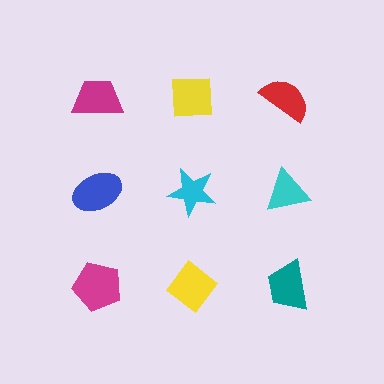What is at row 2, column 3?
A cyan triangle.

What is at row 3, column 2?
A yellow diamond.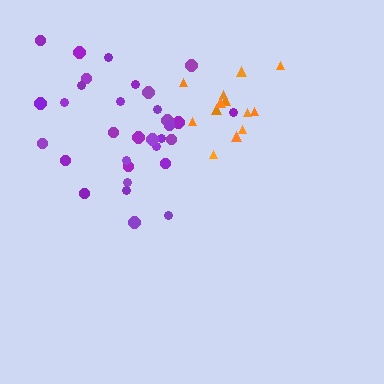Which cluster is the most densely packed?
Orange.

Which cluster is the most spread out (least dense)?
Purple.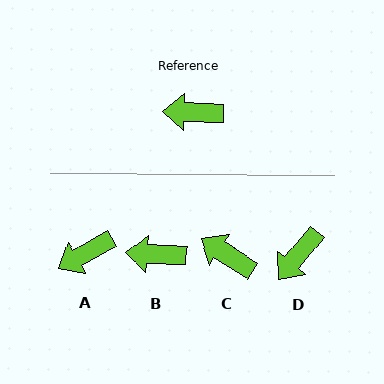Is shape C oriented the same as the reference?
No, it is off by about 30 degrees.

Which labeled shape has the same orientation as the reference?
B.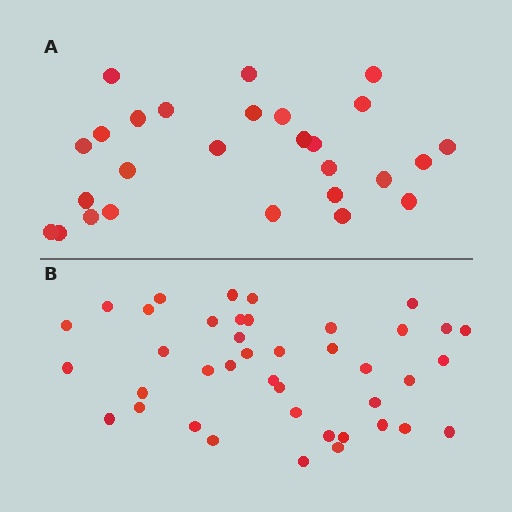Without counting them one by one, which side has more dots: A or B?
Region B (the bottom region) has more dots.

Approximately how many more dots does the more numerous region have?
Region B has approximately 15 more dots than region A.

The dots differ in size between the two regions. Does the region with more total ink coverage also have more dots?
No. Region A has more total ink coverage because its dots are larger, but region B actually contains more individual dots. Total area can be misleading — the number of items is what matters here.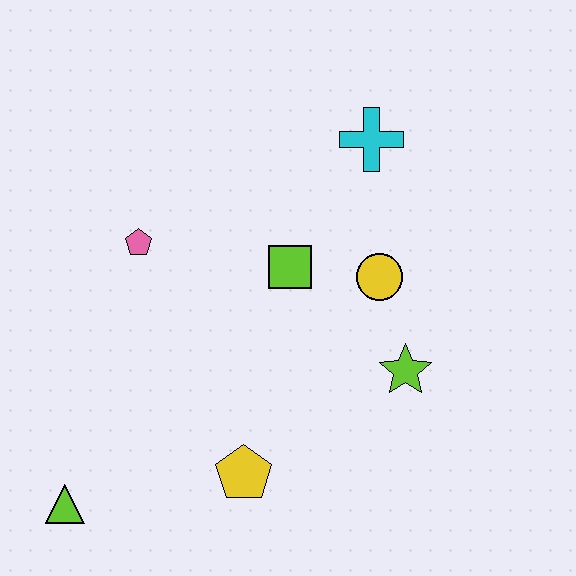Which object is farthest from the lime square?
The lime triangle is farthest from the lime square.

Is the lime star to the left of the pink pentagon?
No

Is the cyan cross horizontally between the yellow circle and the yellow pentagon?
Yes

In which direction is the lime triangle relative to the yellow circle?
The lime triangle is to the left of the yellow circle.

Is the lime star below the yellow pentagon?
No